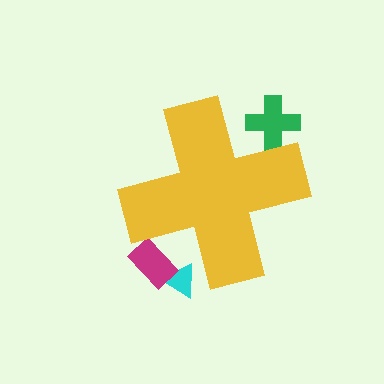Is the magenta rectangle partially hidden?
Yes, the magenta rectangle is partially hidden behind the yellow cross.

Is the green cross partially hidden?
Yes, the green cross is partially hidden behind the yellow cross.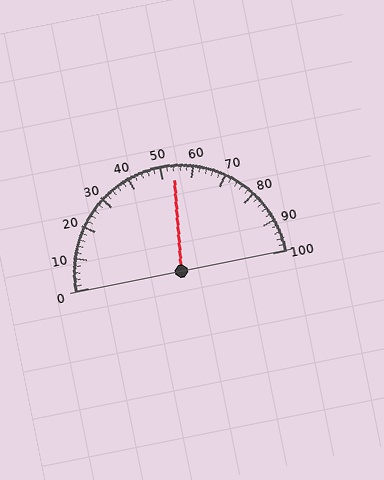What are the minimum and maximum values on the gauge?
The gauge ranges from 0 to 100.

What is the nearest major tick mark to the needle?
The nearest major tick mark is 50.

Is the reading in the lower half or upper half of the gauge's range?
The reading is in the upper half of the range (0 to 100).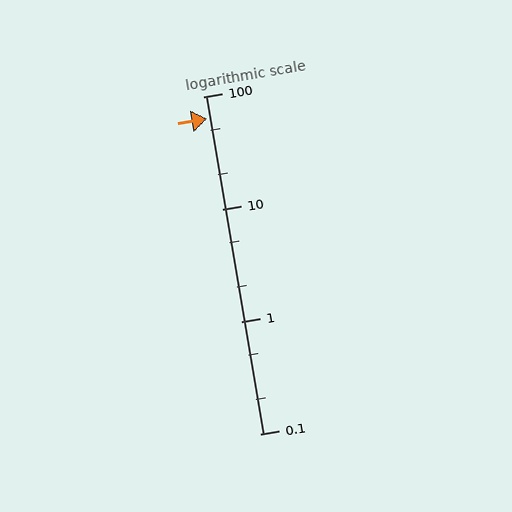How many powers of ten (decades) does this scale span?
The scale spans 3 decades, from 0.1 to 100.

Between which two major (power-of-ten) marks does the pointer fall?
The pointer is between 10 and 100.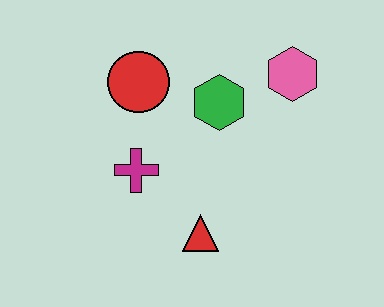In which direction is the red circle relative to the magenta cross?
The red circle is above the magenta cross.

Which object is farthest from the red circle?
The red triangle is farthest from the red circle.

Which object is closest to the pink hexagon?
The green hexagon is closest to the pink hexagon.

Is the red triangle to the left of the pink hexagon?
Yes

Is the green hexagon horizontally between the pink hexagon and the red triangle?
Yes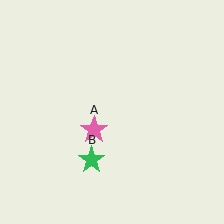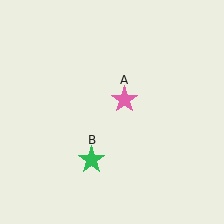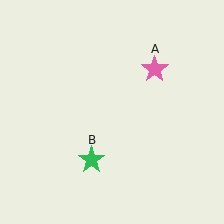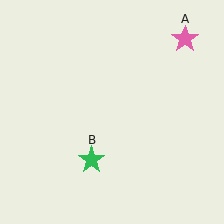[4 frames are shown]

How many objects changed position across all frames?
1 object changed position: pink star (object A).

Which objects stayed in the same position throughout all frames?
Green star (object B) remained stationary.